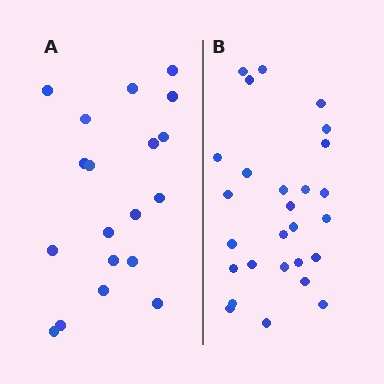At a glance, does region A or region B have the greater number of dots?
Region B (the right region) has more dots.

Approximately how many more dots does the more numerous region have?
Region B has roughly 8 or so more dots than region A.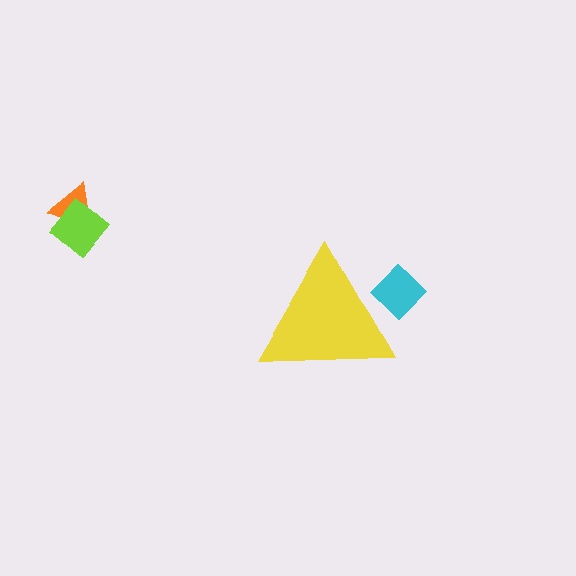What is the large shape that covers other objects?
A yellow triangle.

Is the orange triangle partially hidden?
No, the orange triangle is fully visible.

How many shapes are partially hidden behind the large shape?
1 shape is partially hidden.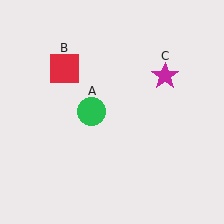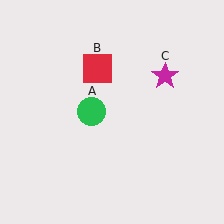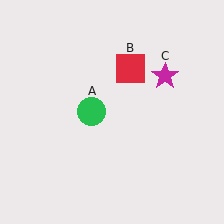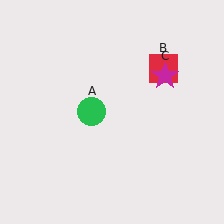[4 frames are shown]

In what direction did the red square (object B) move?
The red square (object B) moved right.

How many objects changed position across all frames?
1 object changed position: red square (object B).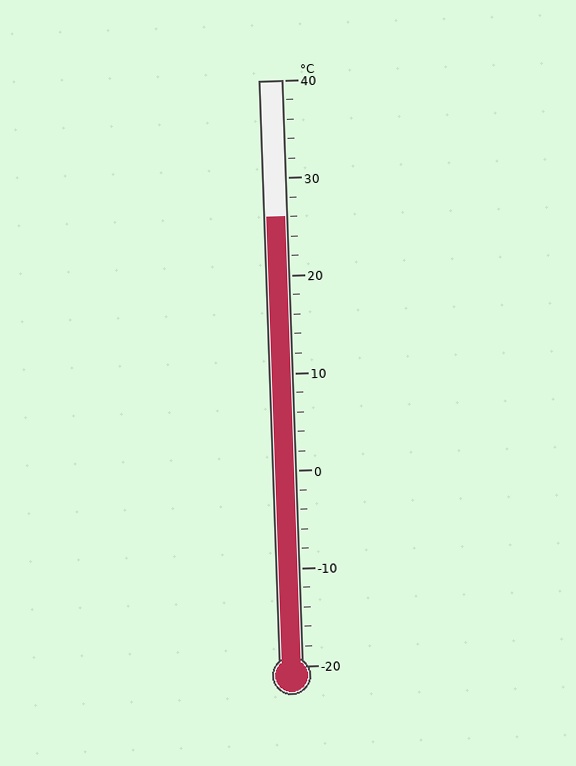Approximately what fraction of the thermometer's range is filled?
The thermometer is filled to approximately 75% of its range.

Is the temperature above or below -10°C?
The temperature is above -10°C.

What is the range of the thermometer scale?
The thermometer scale ranges from -20°C to 40°C.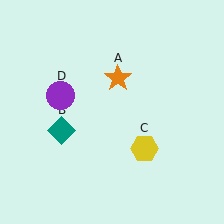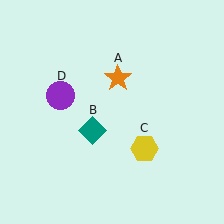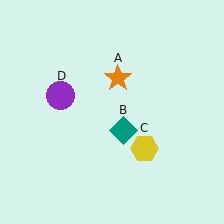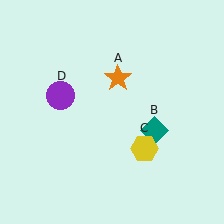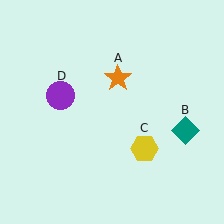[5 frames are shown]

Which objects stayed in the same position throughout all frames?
Orange star (object A) and yellow hexagon (object C) and purple circle (object D) remained stationary.